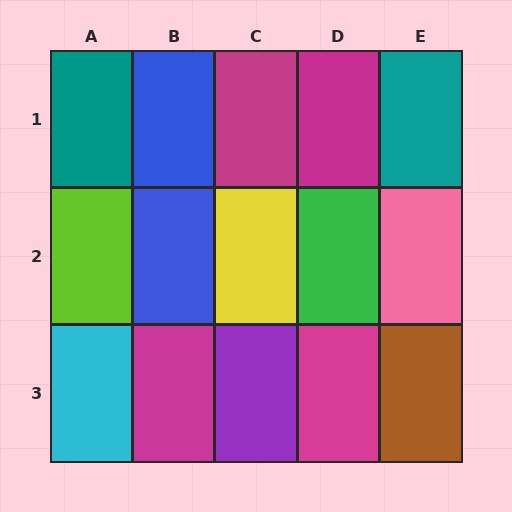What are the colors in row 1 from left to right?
Teal, blue, magenta, magenta, teal.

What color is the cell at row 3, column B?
Magenta.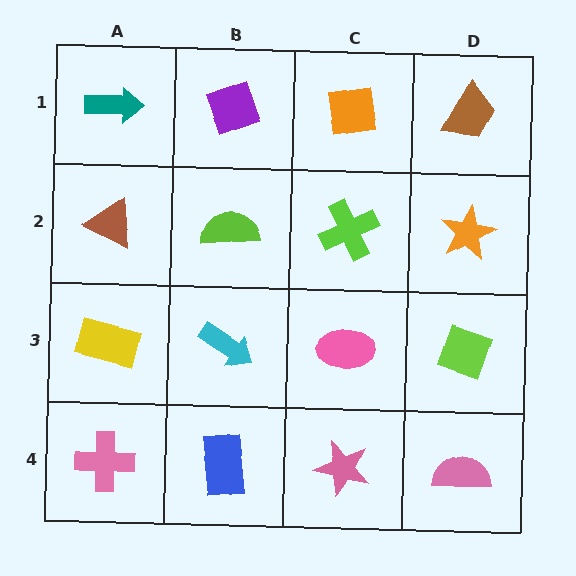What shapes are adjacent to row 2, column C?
An orange square (row 1, column C), a pink ellipse (row 3, column C), a lime semicircle (row 2, column B), an orange star (row 2, column D).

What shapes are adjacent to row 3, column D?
An orange star (row 2, column D), a pink semicircle (row 4, column D), a pink ellipse (row 3, column C).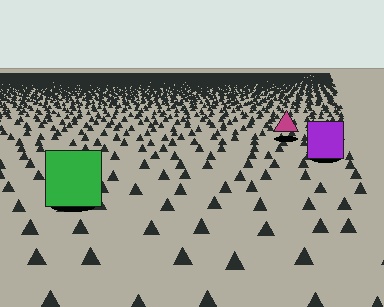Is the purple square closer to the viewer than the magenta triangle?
Yes. The purple square is closer — you can tell from the texture gradient: the ground texture is coarser near it.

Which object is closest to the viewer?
The green square is closest. The texture marks near it are larger and more spread out.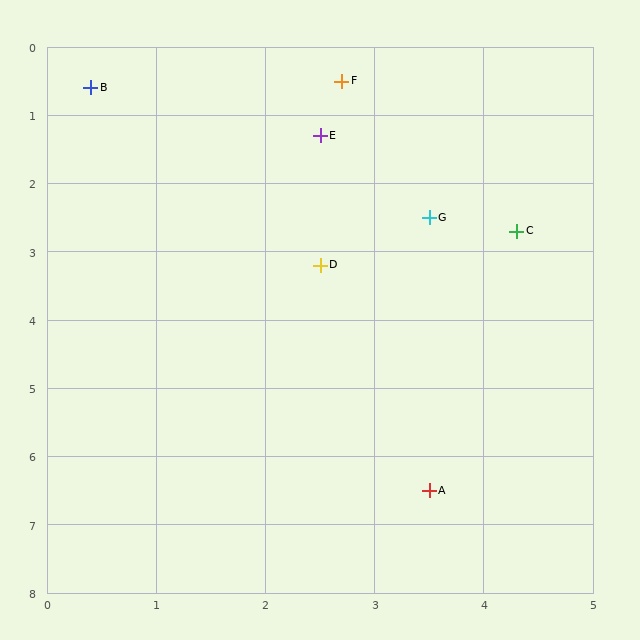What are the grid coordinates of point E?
Point E is at approximately (2.5, 1.3).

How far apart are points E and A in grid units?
Points E and A are about 5.3 grid units apart.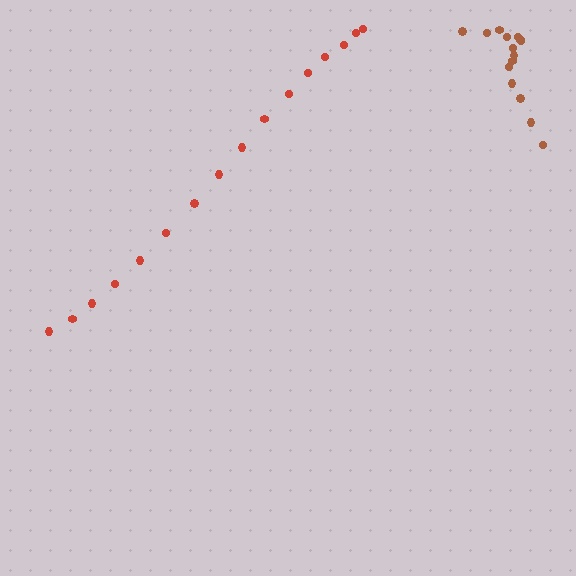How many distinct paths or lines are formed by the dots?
There are 2 distinct paths.